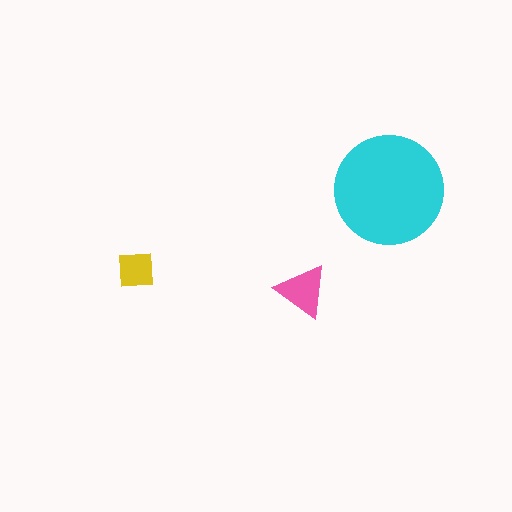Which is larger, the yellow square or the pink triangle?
The pink triangle.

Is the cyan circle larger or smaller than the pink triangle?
Larger.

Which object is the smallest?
The yellow square.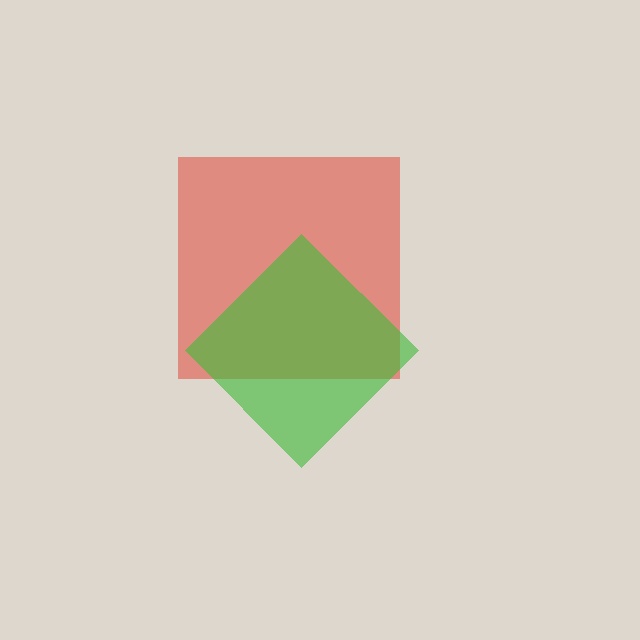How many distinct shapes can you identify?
There are 2 distinct shapes: a red square, a green diamond.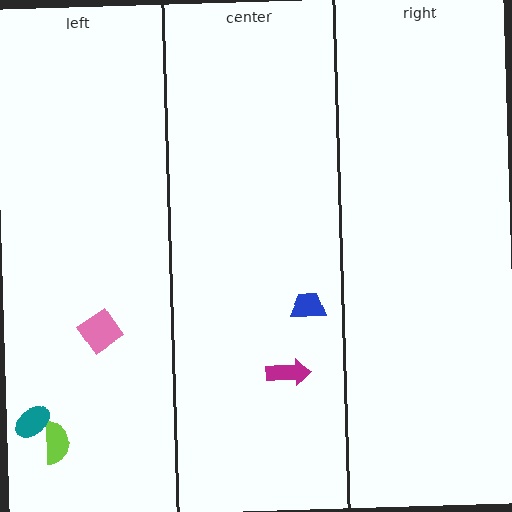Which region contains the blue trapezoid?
The center region.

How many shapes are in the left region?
3.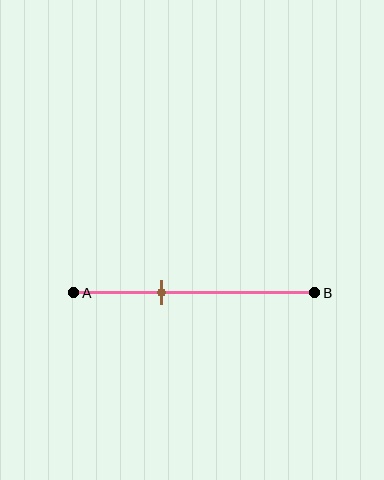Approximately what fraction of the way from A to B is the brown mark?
The brown mark is approximately 35% of the way from A to B.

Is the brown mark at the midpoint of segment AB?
No, the mark is at about 35% from A, not at the 50% midpoint.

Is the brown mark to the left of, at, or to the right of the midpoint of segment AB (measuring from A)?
The brown mark is to the left of the midpoint of segment AB.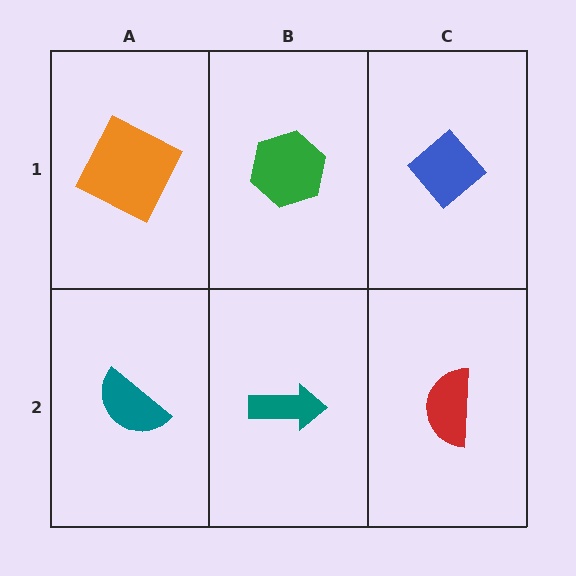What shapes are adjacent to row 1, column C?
A red semicircle (row 2, column C), a green hexagon (row 1, column B).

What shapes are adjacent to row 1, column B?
A teal arrow (row 2, column B), an orange square (row 1, column A), a blue diamond (row 1, column C).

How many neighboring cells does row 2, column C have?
2.